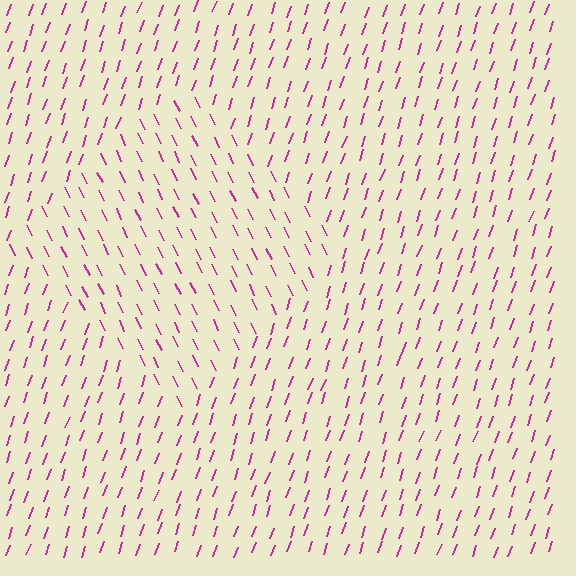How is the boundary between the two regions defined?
The boundary is defined purely by a change in line orientation (approximately 45 degrees difference). All lines are the same color and thickness.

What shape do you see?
I see a diamond.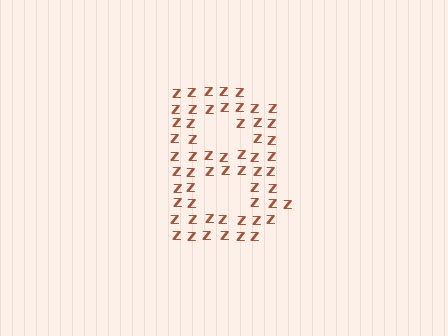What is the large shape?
The large shape is the letter B.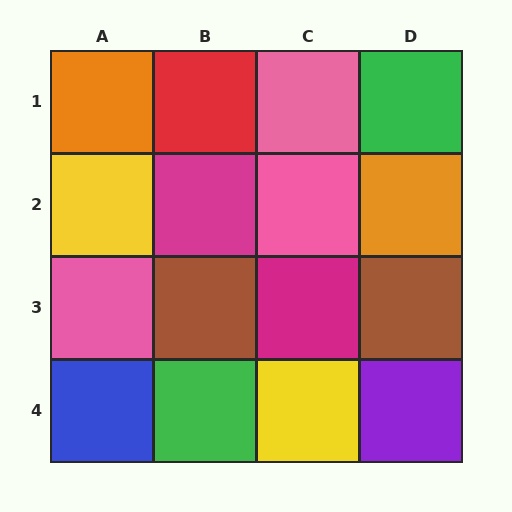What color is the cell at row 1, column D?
Green.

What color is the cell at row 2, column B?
Magenta.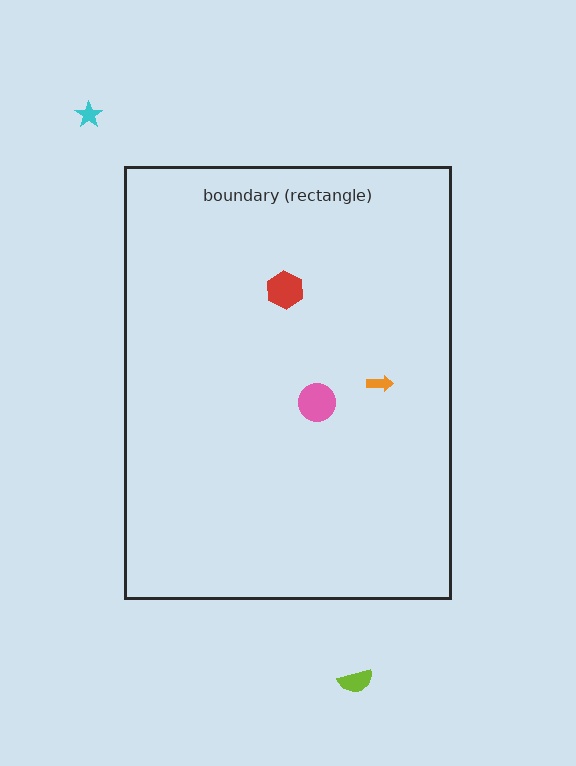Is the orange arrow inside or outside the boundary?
Inside.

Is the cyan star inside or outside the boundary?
Outside.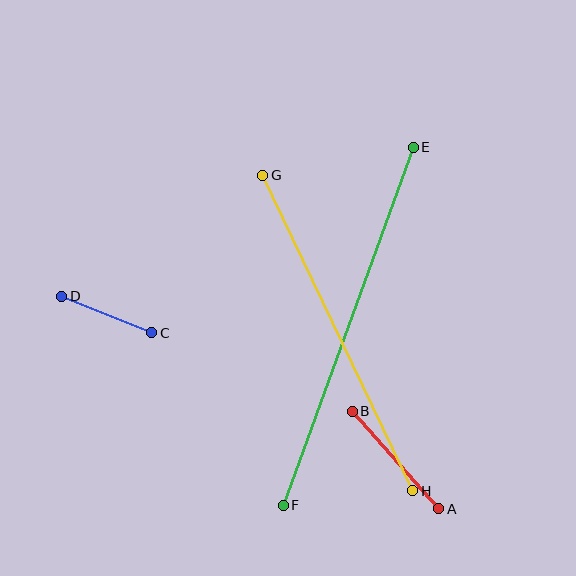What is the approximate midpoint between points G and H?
The midpoint is at approximately (338, 333) pixels.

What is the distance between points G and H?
The distance is approximately 349 pixels.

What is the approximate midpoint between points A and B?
The midpoint is at approximately (396, 460) pixels.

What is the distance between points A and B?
The distance is approximately 130 pixels.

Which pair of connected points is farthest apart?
Points E and F are farthest apart.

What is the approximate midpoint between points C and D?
The midpoint is at approximately (107, 314) pixels.